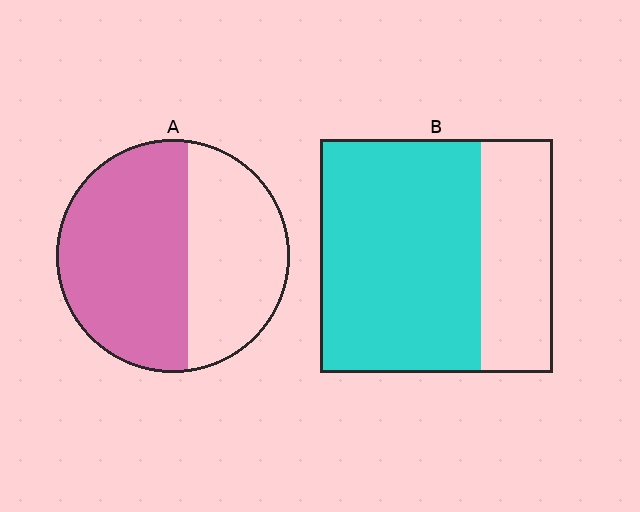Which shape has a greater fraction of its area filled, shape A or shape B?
Shape B.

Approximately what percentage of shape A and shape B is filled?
A is approximately 60% and B is approximately 70%.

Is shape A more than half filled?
Yes.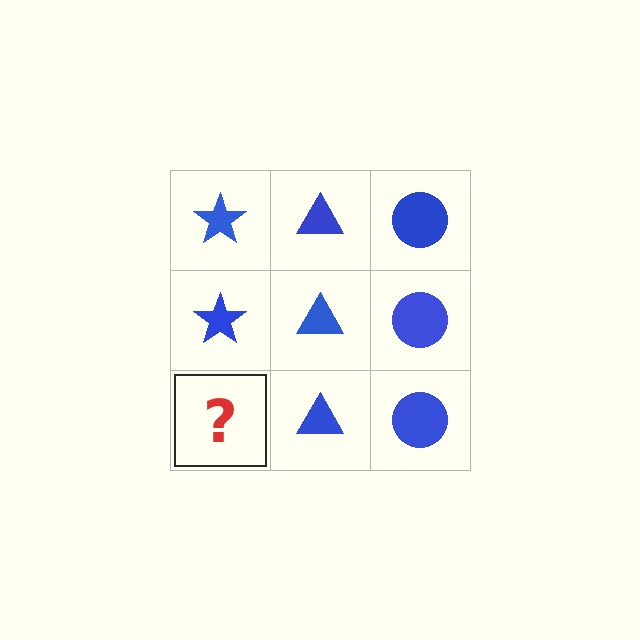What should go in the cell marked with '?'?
The missing cell should contain a blue star.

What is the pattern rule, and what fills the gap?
The rule is that each column has a consistent shape. The gap should be filled with a blue star.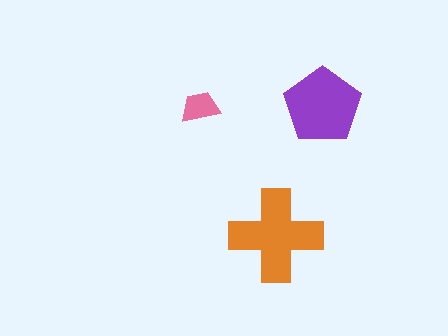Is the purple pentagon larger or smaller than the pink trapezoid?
Larger.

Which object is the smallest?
The pink trapezoid.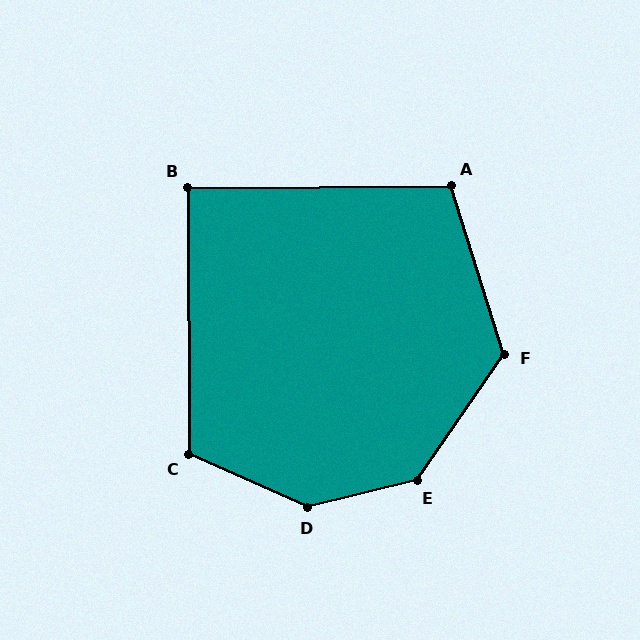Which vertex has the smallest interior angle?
B, at approximately 90 degrees.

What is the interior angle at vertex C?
Approximately 114 degrees (obtuse).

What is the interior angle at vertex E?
Approximately 138 degrees (obtuse).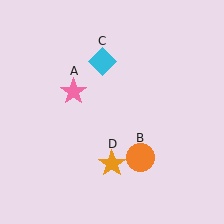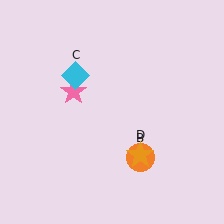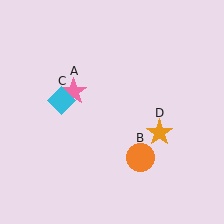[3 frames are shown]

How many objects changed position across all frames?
2 objects changed position: cyan diamond (object C), orange star (object D).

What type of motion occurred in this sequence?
The cyan diamond (object C), orange star (object D) rotated counterclockwise around the center of the scene.